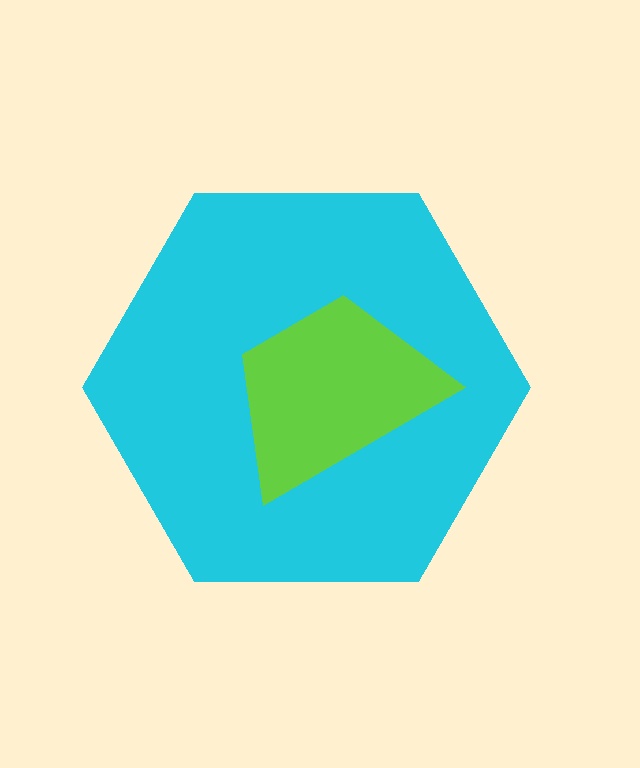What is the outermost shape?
The cyan hexagon.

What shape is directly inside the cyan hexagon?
The lime trapezoid.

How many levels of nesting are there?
2.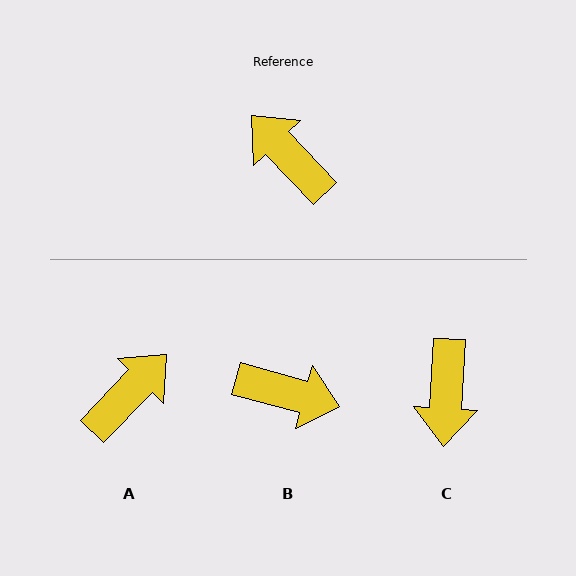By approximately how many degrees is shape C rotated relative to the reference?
Approximately 133 degrees counter-clockwise.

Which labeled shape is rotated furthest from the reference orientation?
B, about 149 degrees away.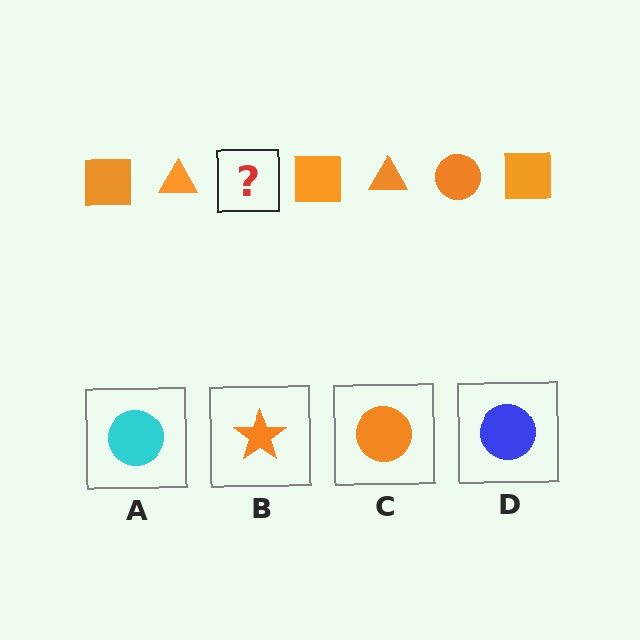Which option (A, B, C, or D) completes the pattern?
C.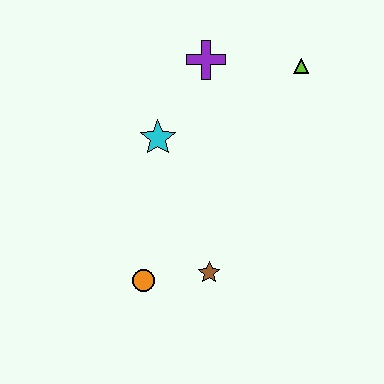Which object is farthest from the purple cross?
The orange circle is farthest from the purple cross.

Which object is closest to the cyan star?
The purple cross is closest to the cyan star.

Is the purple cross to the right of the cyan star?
Yes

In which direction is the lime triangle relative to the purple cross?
The lime triangle is to the right of the purple cross.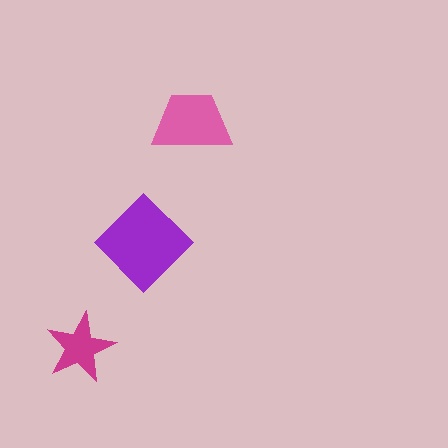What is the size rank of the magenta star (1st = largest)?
3rd.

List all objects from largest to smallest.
The purple diamond, the pink trapezoid, the magenta star.